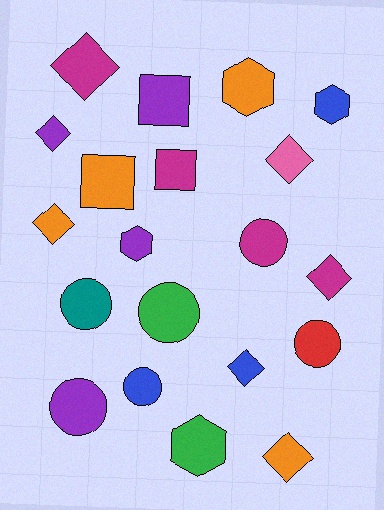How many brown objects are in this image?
There are no brown objects.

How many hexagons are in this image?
There are 4 hexagons.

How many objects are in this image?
There are 20 objects.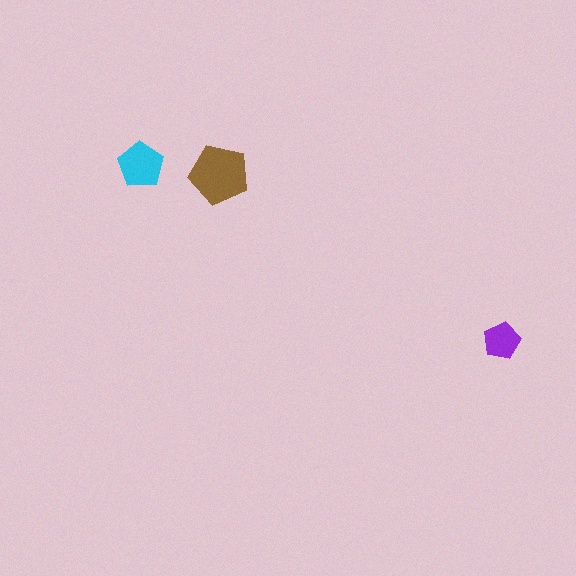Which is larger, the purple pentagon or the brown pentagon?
The brown one.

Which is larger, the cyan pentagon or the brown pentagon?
The brown one.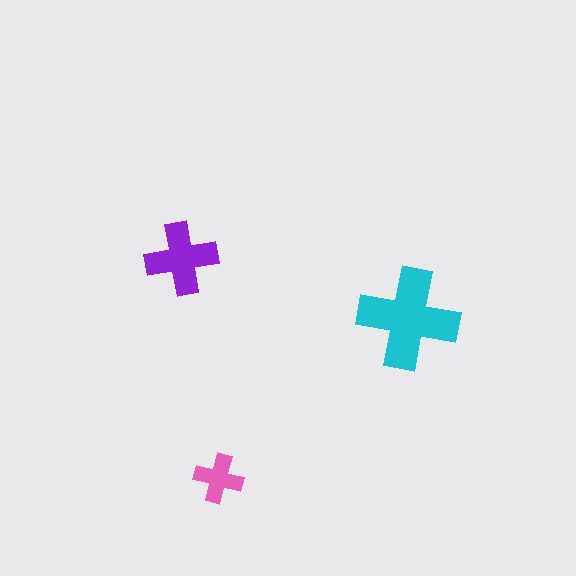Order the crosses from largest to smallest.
the cyan one, the purple one, the pink one.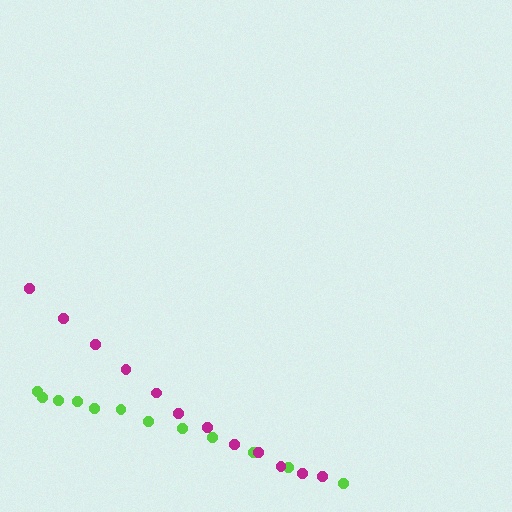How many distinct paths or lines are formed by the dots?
There are 2 distinct paths.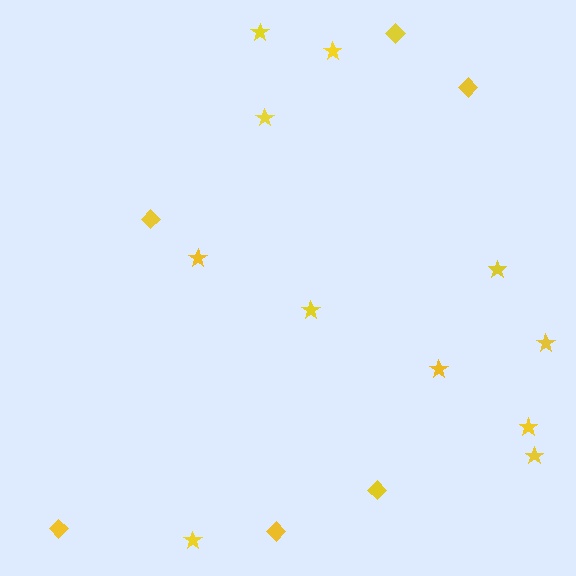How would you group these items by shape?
There are 2 groups: one group of diamonds (6) and one group of stars (11).